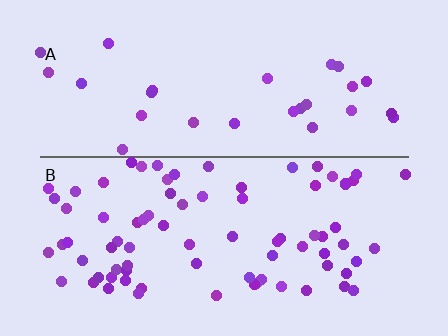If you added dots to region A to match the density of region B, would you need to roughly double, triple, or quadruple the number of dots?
Approximately triple.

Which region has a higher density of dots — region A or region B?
B (the bottom).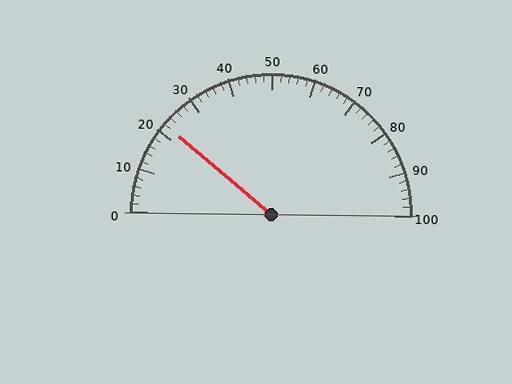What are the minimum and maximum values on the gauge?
The gauge ranges from 0 to 100.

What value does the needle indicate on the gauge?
The needle indicates approximately 22.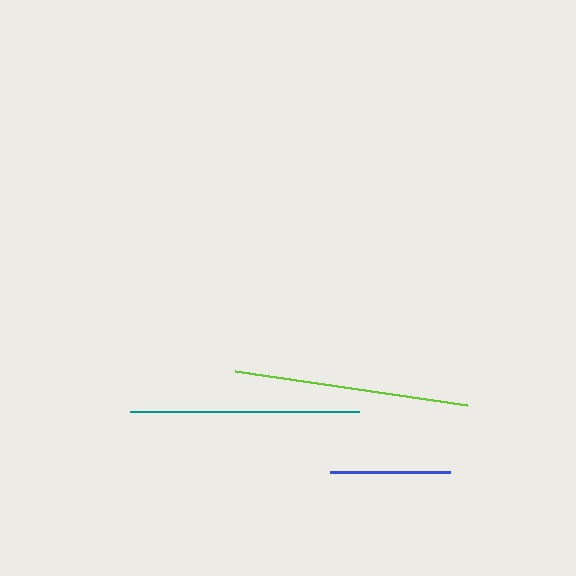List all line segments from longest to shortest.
From longest to shortest: lime, teal, blue.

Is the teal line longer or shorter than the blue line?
The teal line is longer than the blue line.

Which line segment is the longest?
The lime line is the longest at approximately 235 pixels.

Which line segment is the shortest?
The blue line is the shortest at approximately 120 pixels.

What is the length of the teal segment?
The teal segment is approximately 229 pixels long.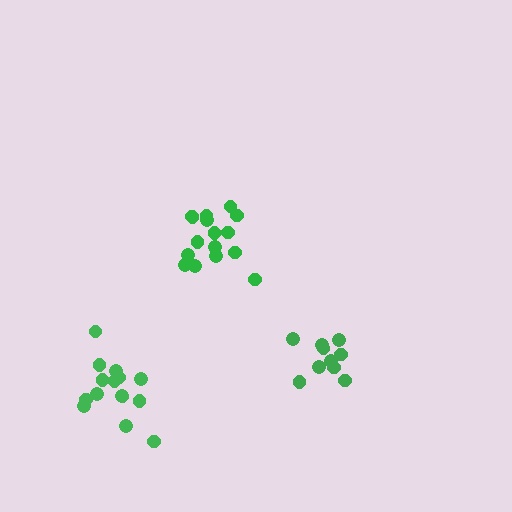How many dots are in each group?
Group 1: 16 dots, Group 2: 10 dots, Group 3: 15 dots (41 total).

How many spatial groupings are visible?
There are 3 spatial groupings.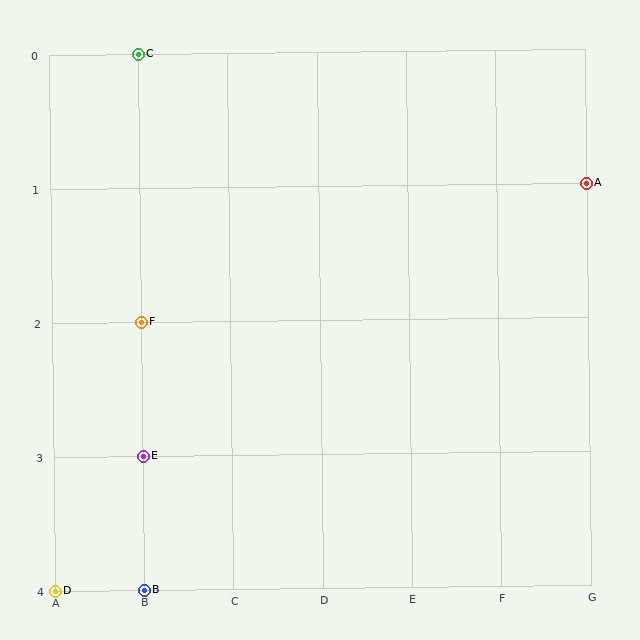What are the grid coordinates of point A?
Point A is at grid coordinates (G, 1).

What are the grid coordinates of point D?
Point D is at grid coordinates (A, 4).